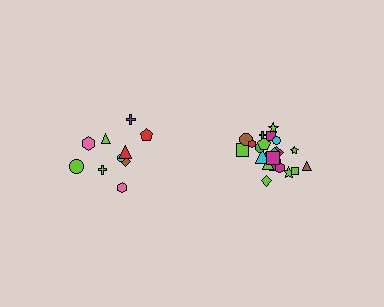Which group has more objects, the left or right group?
The right group.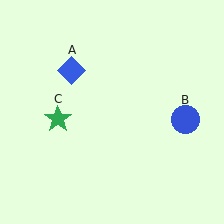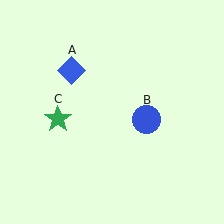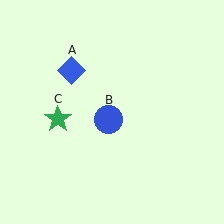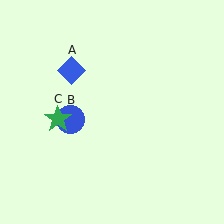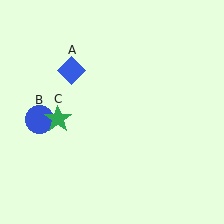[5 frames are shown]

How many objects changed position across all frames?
1 object changed position: blue circle (object B).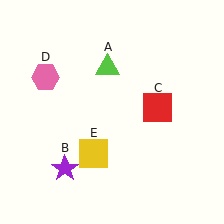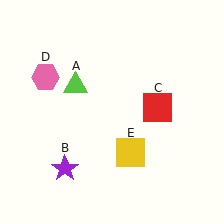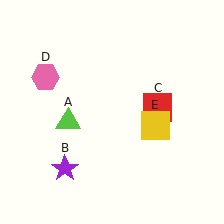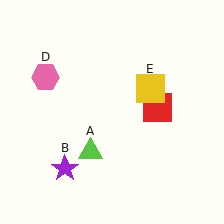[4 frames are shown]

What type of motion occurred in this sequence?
The lime triangle (object A), yellow square (object E) rotated counterclockwise around the center of the scene.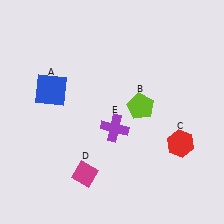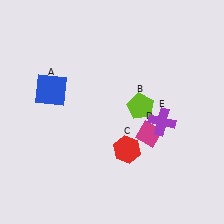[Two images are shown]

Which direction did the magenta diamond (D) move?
The magenta diamond (D) moved right.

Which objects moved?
The objects that moved are: the red hexagon (C), the magenta diamond (D), the purple cross (E).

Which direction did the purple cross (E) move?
The purple cross (E) moved right.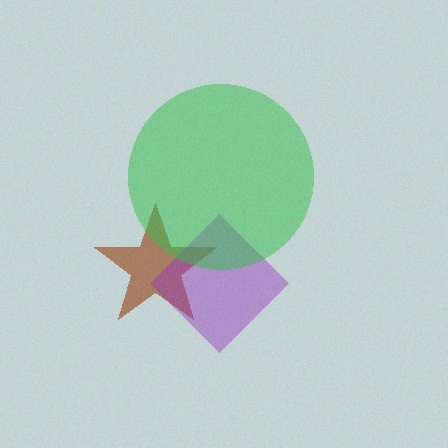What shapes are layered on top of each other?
The layered shapes are: a brown star, a purple diamond, a green circle.